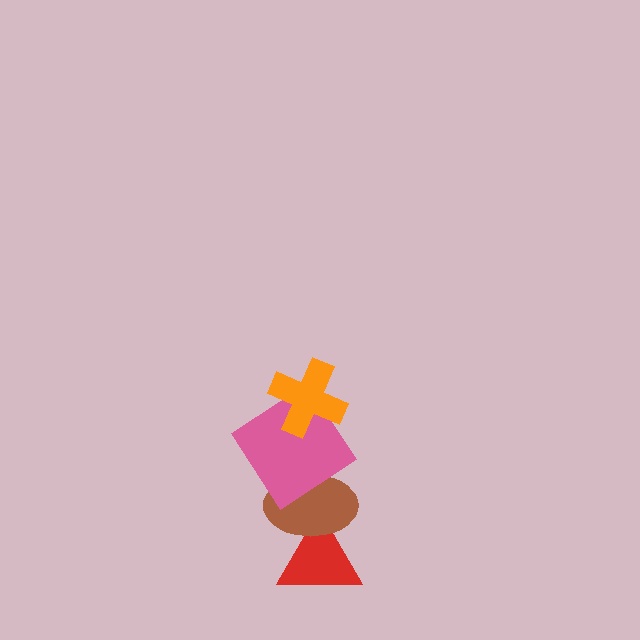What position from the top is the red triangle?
The red triangle is 4th from the top.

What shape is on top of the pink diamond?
The orange cross is on top of the pink diamond.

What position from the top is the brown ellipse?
The brown ellipse is 3rd from the top.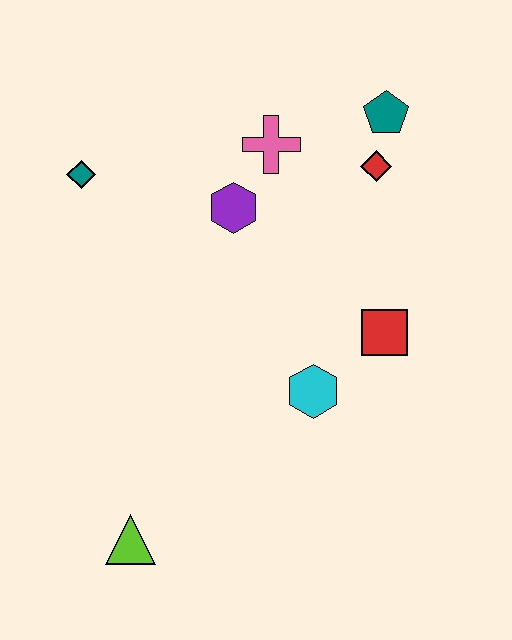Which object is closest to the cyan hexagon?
The red square is closest to the cyan hexagon.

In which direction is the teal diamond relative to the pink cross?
The teal diamond is to the left of the pink cross.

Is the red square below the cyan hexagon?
No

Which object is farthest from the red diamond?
The lime triangle is farthest from the red diamond.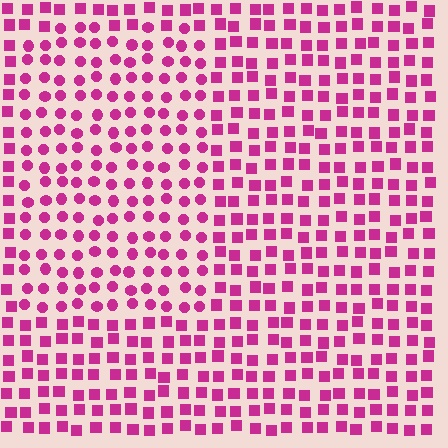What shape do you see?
I see a rectangle.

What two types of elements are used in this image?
The image uses circles inside the rectangle region and squares outside it.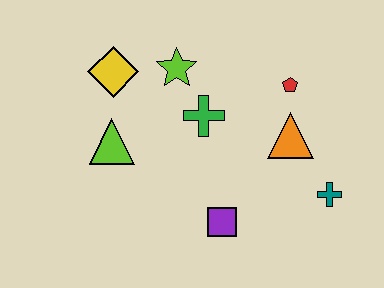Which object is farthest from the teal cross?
The yellow diamond is farthest from the teal cross.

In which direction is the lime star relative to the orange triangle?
The lime star is to the left of the orange triangle.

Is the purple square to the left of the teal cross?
Yes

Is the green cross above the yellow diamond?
No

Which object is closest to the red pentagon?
The orange triangle is closest to the red pentagon.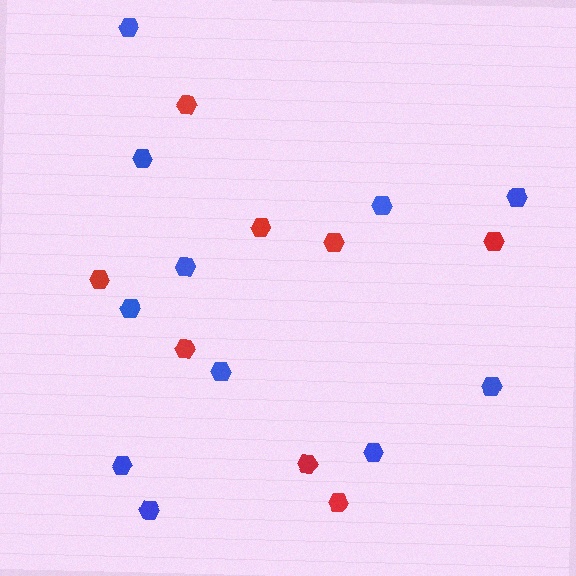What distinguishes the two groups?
There are 2 groups: one group of red hexagons (8) and one group of blue hexagons (11).